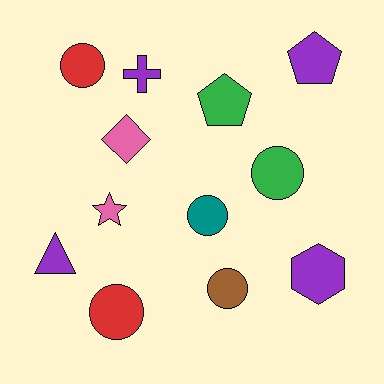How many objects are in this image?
There are 12 objects.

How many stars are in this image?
There is 1 star.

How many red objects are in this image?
There are 2 red objects.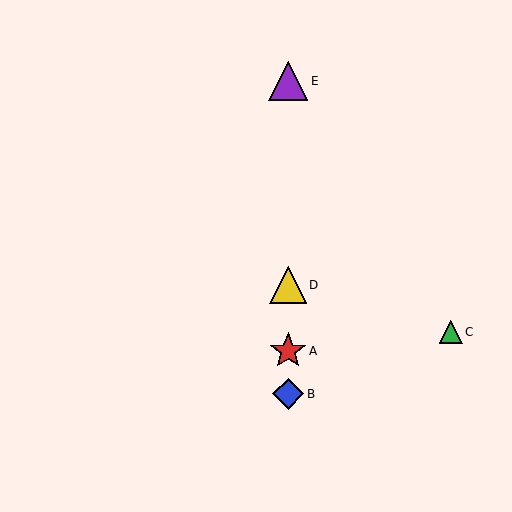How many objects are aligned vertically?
4 objects (A, B, D, E) are aligned vertically.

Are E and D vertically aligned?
Yes, both are at x≈288.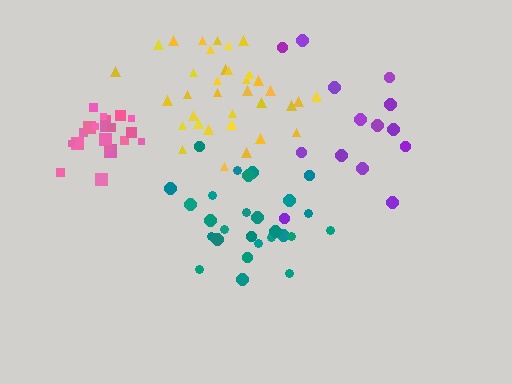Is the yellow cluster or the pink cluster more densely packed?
Pink.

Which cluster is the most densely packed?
Pink.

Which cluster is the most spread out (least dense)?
Purple.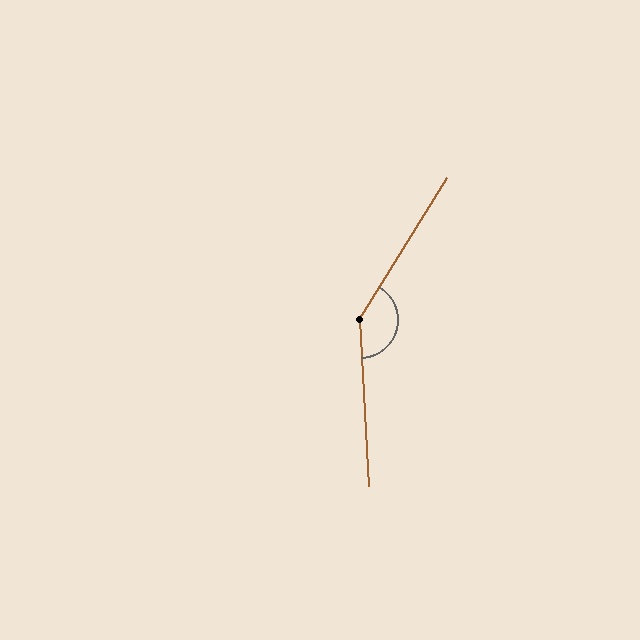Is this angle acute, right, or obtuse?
It is obtuse.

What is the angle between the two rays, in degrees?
Approximately 145 degrees.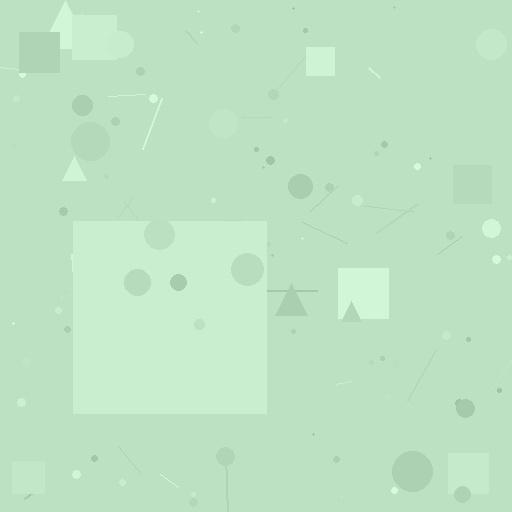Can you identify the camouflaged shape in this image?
The camouflaged shape is a square.